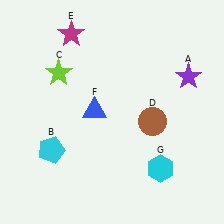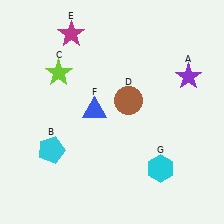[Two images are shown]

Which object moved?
The brown circle (D) moved left.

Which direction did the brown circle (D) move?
The brown circle (D) moved left.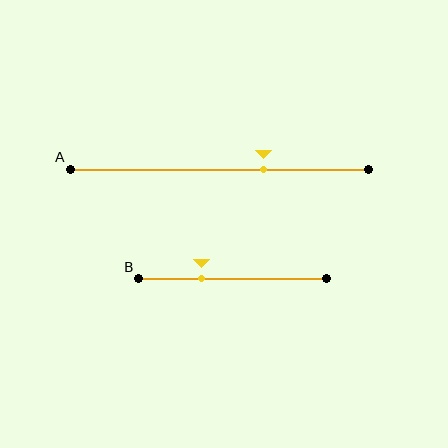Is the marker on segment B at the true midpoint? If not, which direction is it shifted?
No, the marker on segment B is shifted to the left by about 17% of the segment length.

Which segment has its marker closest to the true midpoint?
Segment A has its marker closest to the true midpoint.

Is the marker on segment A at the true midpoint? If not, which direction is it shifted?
No, the marker on segment A is shifted to the right by about 15% of the segment length.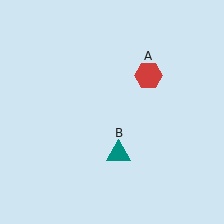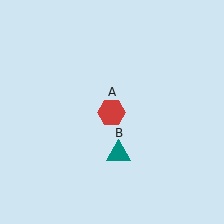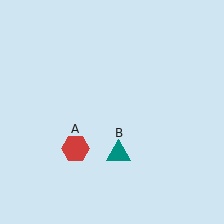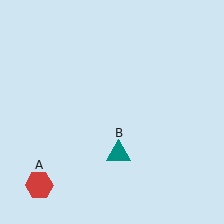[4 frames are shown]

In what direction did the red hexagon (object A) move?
The red hexagon (object A) moved down and to the left.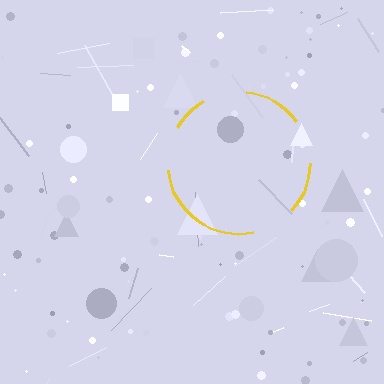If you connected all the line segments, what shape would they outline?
They would outline a circle.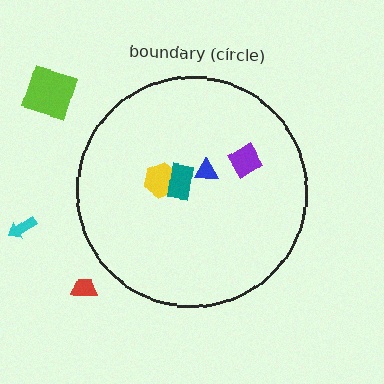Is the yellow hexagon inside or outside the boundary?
Inside.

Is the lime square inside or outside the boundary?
Outside.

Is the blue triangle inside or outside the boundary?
Inside.